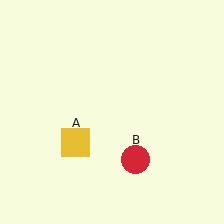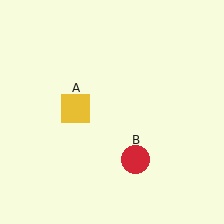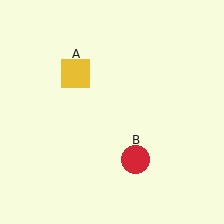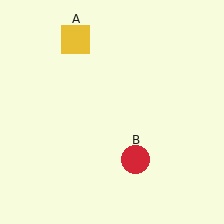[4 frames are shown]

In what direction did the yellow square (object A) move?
The yellow square (object A) moved up.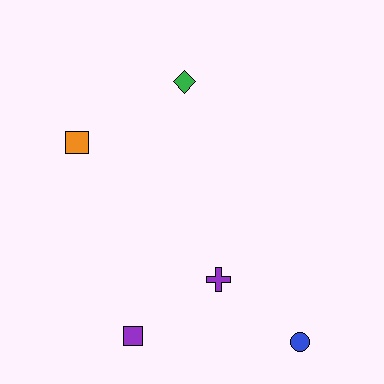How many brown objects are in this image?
There are no brown objects.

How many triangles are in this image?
There are no triangles.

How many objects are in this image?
There are 5 objects.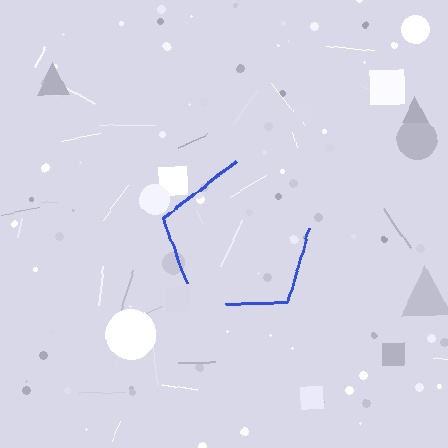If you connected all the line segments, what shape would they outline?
They would outline a pentagon.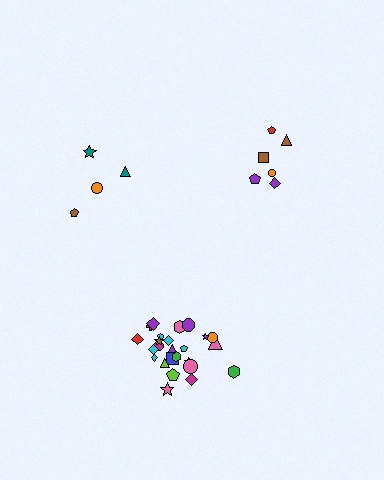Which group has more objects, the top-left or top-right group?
The top-right group.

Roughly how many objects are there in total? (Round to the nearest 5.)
Roughly 35 objects in total.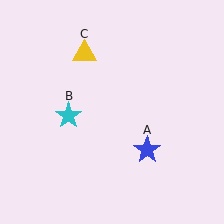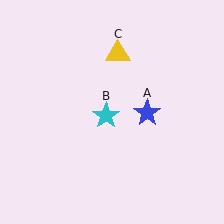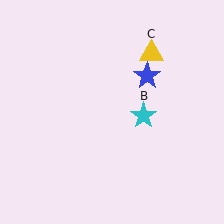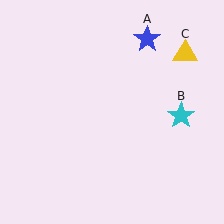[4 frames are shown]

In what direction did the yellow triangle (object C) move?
The yellow triangle (object C) moved right.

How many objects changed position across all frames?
3 objects changed position: blue star (object A), cyan star (object B), yellow triangle (object C).